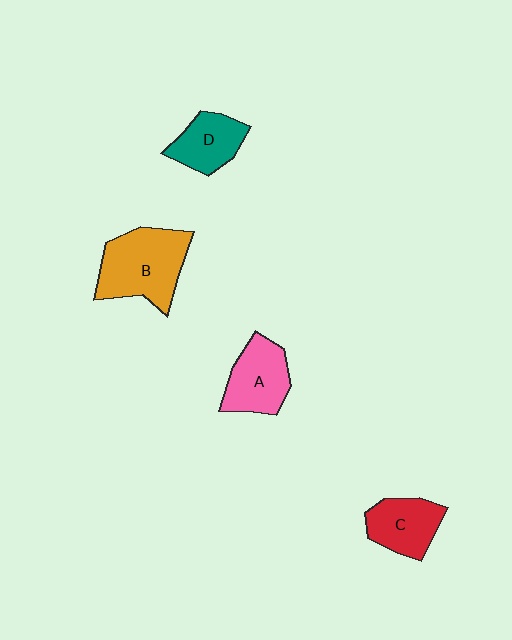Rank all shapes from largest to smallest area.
From largest to smallest: B (orange), A (pink), C (red), D (teal).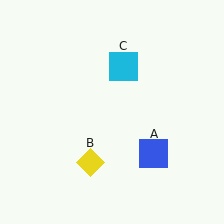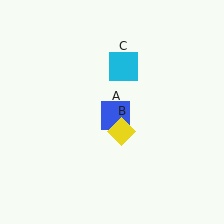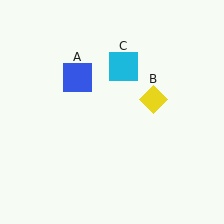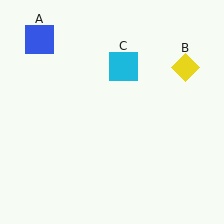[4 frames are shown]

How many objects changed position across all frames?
2 objects changed position: blue square (object A), yellow diamond (object B).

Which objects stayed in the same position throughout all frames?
Cyan square (object C) remained stationary.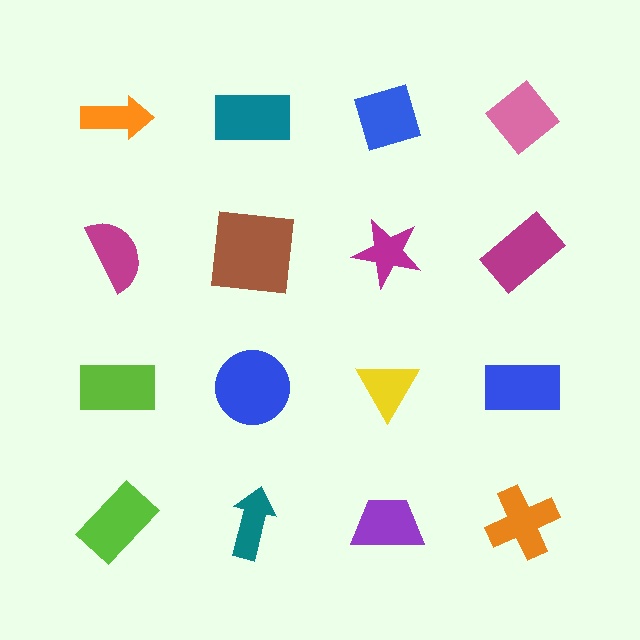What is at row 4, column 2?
A teal arrow.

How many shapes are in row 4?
4 shapes.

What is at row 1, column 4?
A pink diamond.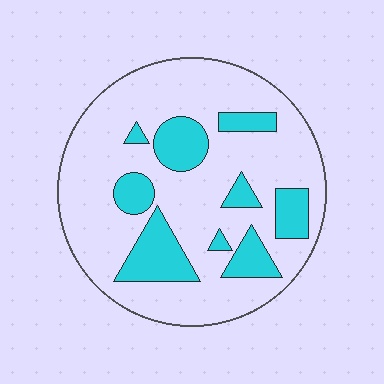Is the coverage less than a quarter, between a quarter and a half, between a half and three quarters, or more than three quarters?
Less than a quarter.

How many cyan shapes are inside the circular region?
9.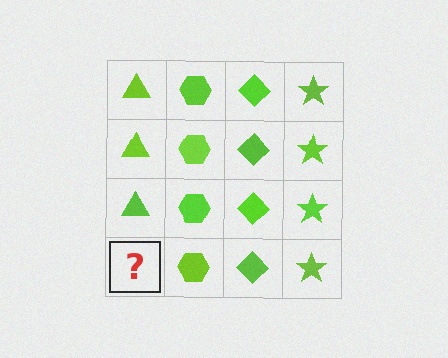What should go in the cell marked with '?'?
The missing cell should contain a lime triangle.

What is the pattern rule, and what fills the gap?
The rule is that each column has a consistent shape. The gap should be filled with a lime triangle.